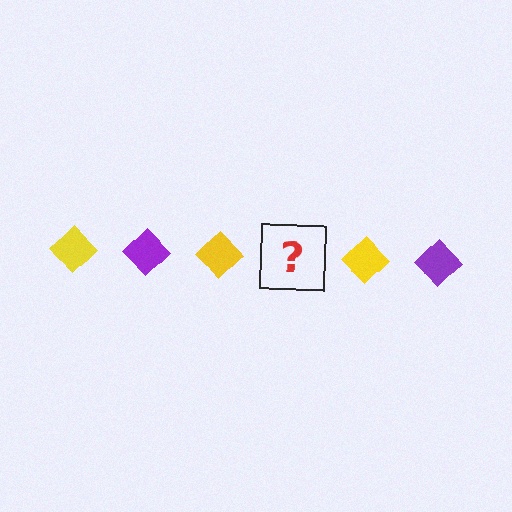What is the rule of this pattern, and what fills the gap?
The rule is that the pattern cycles through yellow, purple diamonds. The gap should be filled with a purple diamond.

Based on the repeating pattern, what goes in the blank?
The blank should be a purple diamond.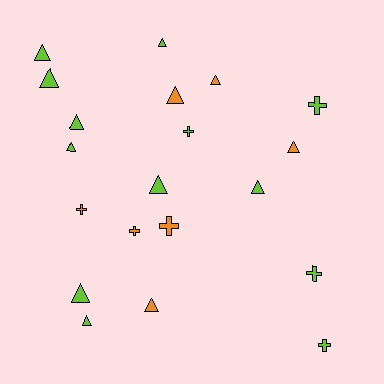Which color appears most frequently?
Lime, with 13 objects.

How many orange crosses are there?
There are 3 orange crosses.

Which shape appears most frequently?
Triangle, with 13 objects.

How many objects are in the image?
There are 20 objects.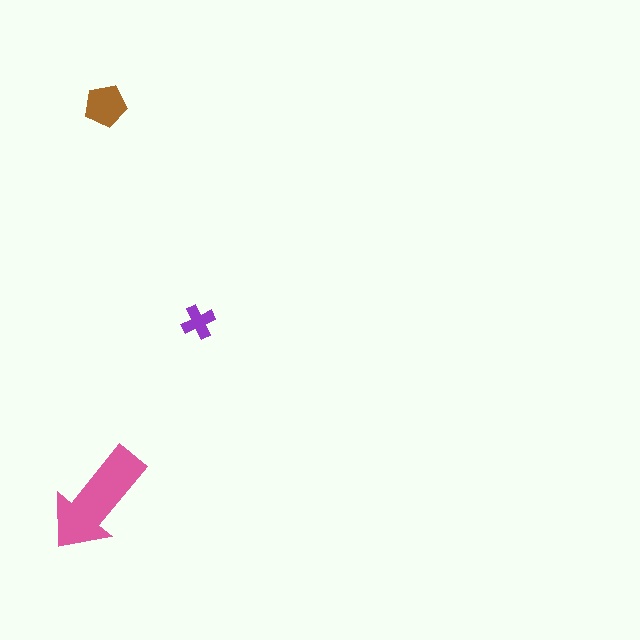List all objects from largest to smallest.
The pink arrow, the brown pentagon, the purple cross.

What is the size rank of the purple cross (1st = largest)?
3rd.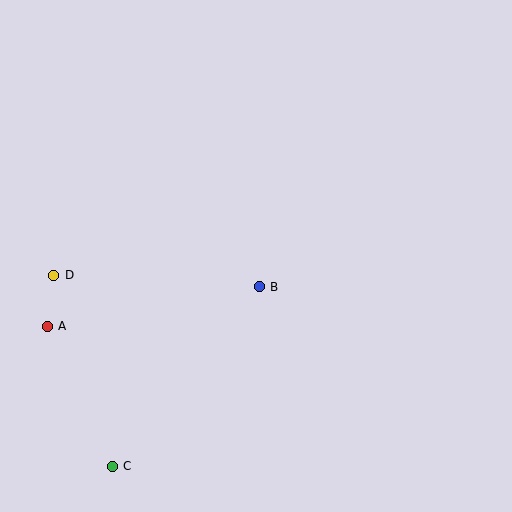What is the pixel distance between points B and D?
The distance between B and D is 206 pixels.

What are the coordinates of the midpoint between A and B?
The midpoint between A and B is at (153, 306).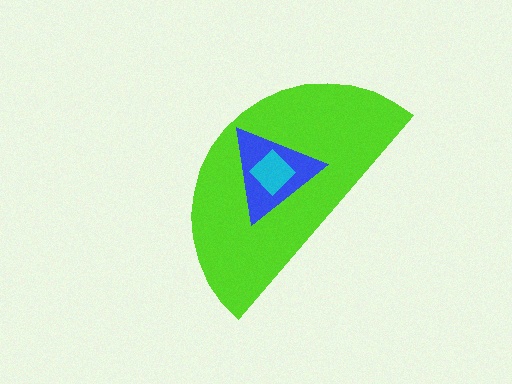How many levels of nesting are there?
3.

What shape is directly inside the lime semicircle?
The blue triangle.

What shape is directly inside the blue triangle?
The cyan diamond.